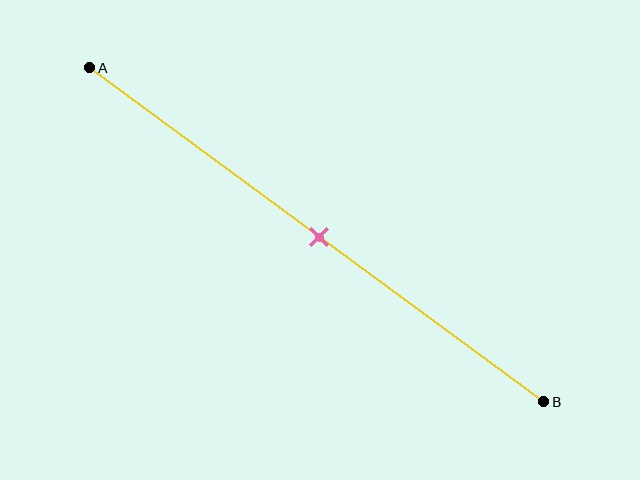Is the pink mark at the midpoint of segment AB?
Yes, the mark is approximately at the midpoint.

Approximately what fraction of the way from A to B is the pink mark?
The pink mark is approximately 50% of the way from A to B.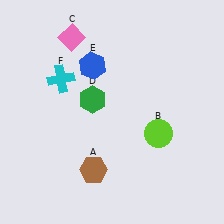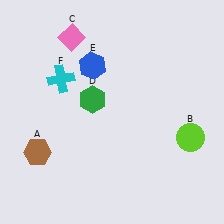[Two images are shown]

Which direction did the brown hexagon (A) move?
The brown hexagon (A) moved left.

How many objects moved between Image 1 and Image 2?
2 objects moved between the two images.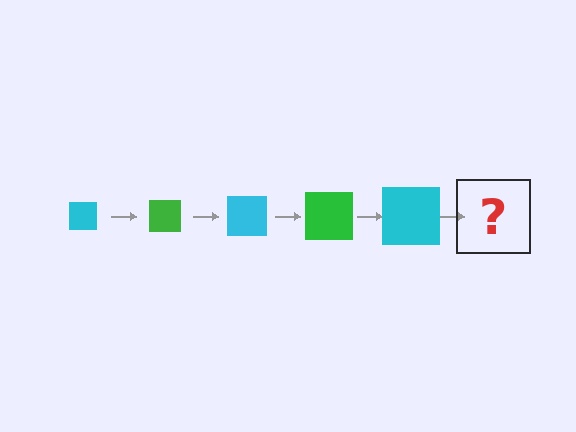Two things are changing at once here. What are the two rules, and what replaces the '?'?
The two rules are that the square grows larger each step and the color cycles through cyan and green. The '?' should be a green square, larger than the previous one.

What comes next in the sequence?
The next element should be a green square, larger than the previous one.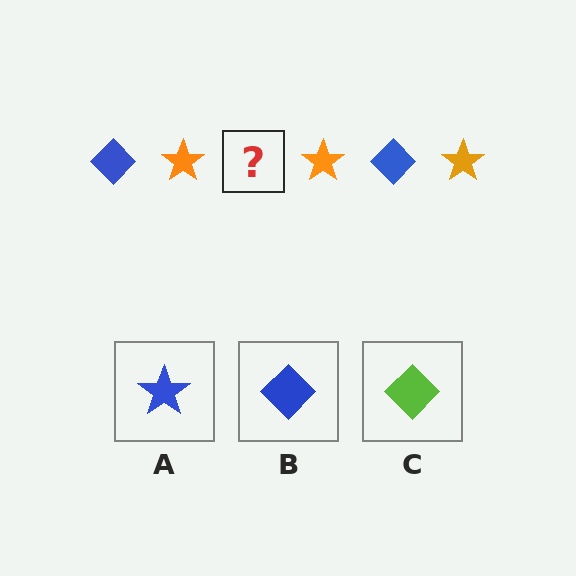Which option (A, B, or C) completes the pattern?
B.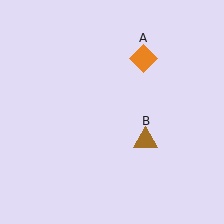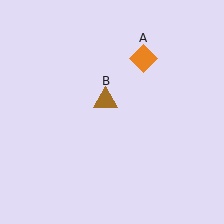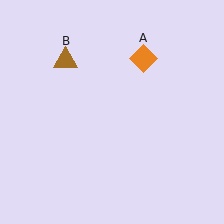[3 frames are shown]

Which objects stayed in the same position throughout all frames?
Orange diamond (object A) remained stationary.